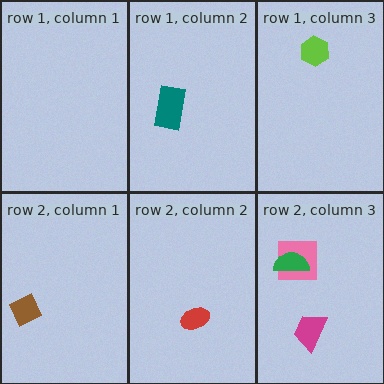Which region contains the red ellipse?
The row 2, column 2 region.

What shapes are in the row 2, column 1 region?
The brown diamond.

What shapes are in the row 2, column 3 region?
The pink square, the green semicircle, the magenta trapezoid.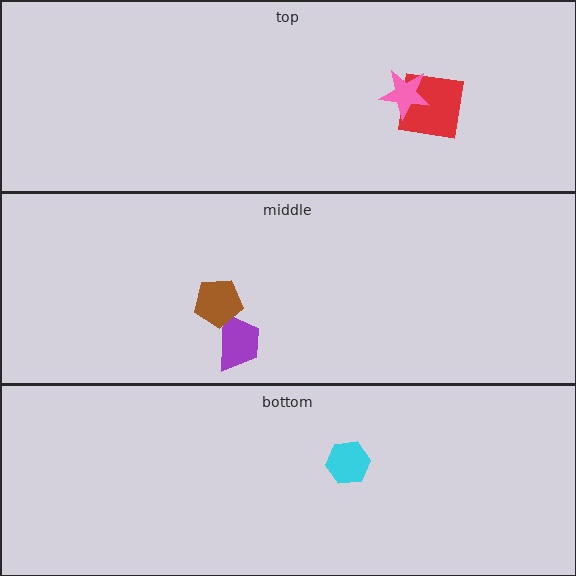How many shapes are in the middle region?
2.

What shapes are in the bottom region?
The cyan hexagon.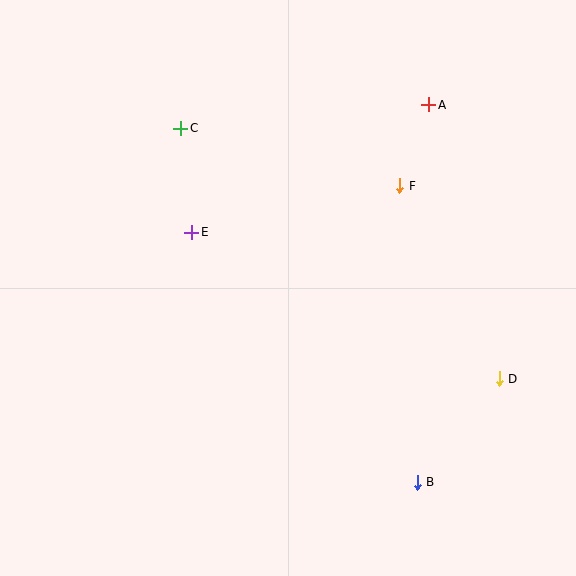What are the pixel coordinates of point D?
Point D is at (499, 379).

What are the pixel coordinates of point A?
Point A is at (429, 105).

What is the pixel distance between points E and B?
The distance between E and B is 336 pixels.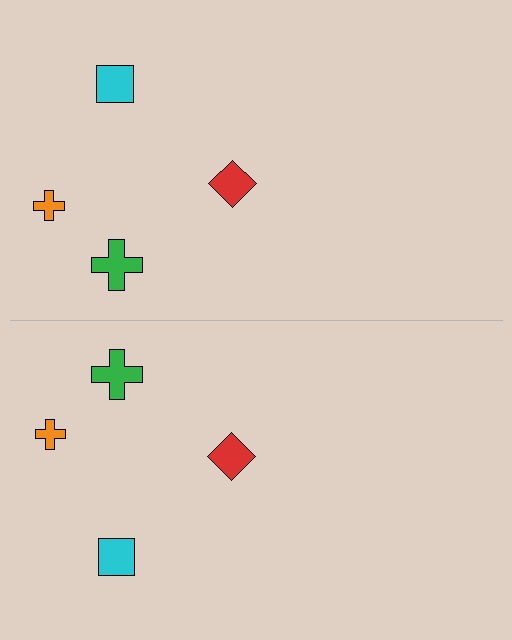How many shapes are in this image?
There are 8 shapes in this image.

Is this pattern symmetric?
Yes, this pattern has bilateral (reflection) symmetry.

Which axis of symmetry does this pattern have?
The pattern has a horizontal axis of symmetry running through the center of the image.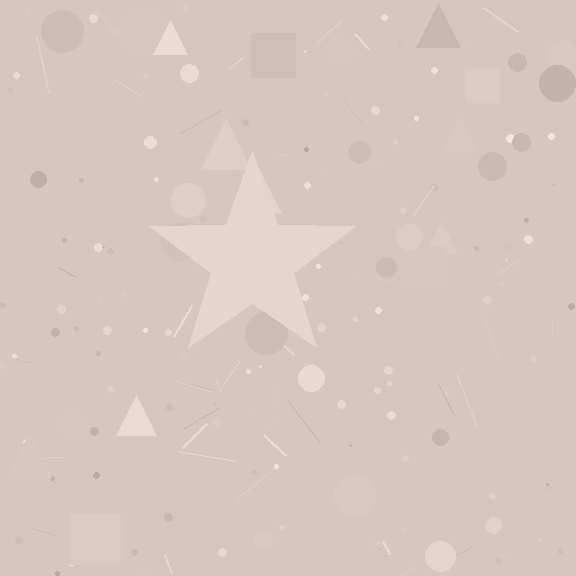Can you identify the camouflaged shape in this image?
The camouflaged shape is a star.